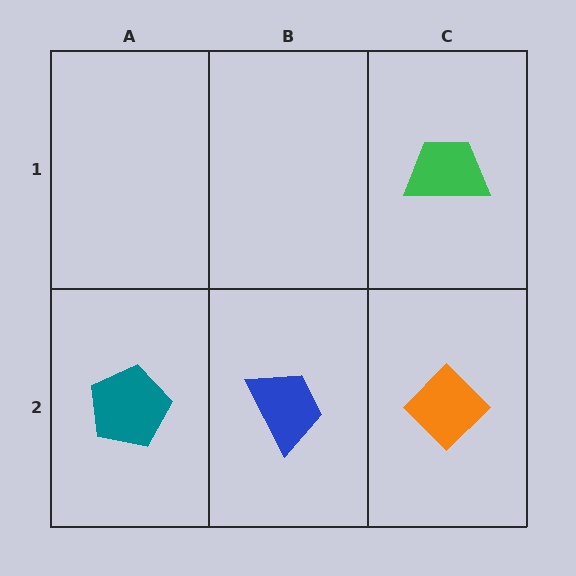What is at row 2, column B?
A blue trapezoid.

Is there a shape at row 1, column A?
No, that cell is empty.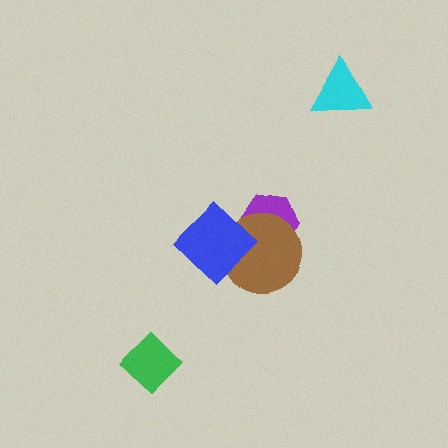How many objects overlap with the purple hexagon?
2 objects overlap with the purple hexagon.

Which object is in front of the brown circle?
The blue diamond is in front of the brown circle.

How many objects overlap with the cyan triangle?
0 objects overlap with the cyan triangle.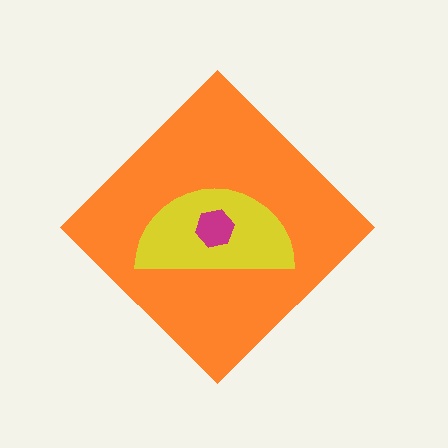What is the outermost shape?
The orange diamond.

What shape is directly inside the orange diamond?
The yellow semicircle.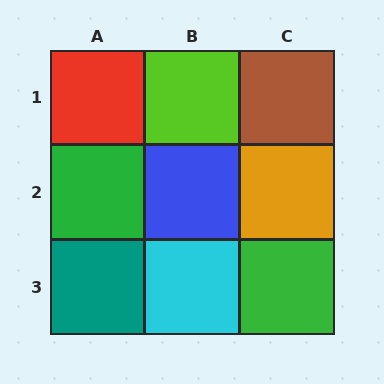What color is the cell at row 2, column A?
Green.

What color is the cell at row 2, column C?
Orange.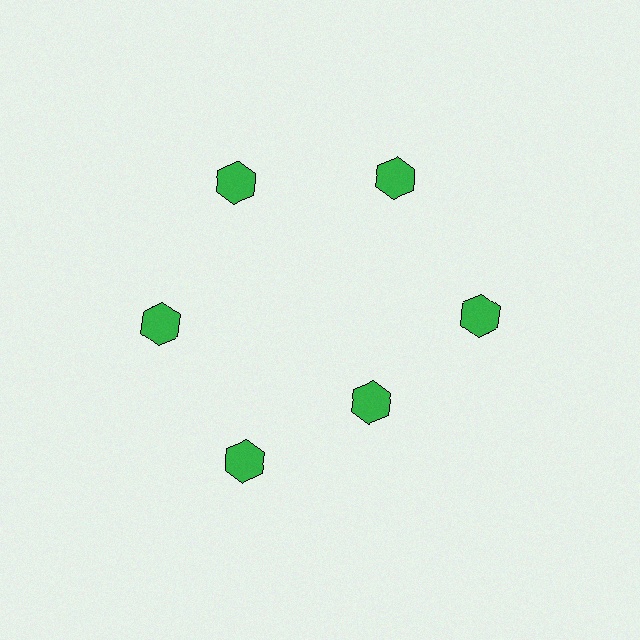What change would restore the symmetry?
The symmetry would be restored by moving it outward, back onto the ring so that all 6 hexagons sit at equal angles and equal distance from the center.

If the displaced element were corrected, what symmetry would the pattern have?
It would have 6-fold rotational symmetry — the pattern would map onto itself every 60 degrees.